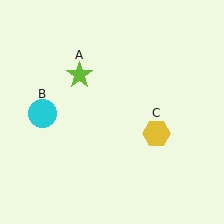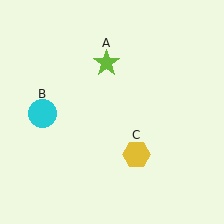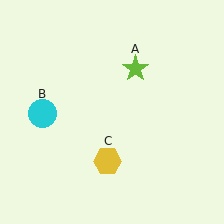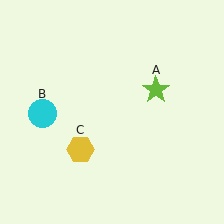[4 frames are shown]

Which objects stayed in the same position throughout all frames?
Cyan circle (object B) remained stationary.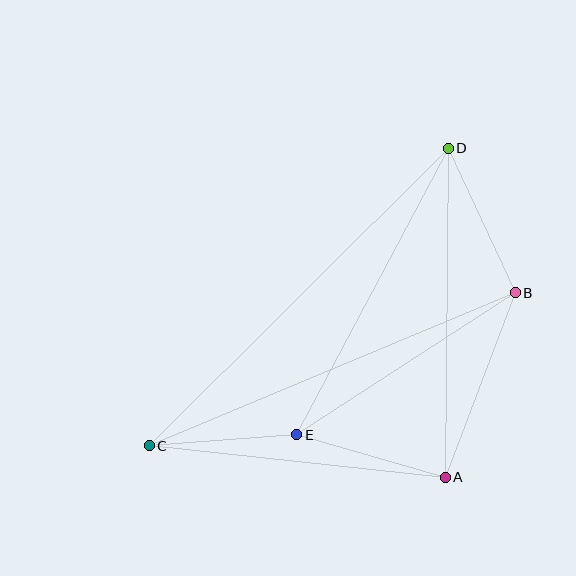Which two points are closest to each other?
Points C and E are closest to each other.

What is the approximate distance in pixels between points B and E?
The distance between B and E is approximately 261 pixels.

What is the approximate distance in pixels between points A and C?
The distance between A and C is approximately 298 pixels.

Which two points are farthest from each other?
Points C and D are farthest from each other.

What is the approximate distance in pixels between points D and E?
The distance between D and E is approximately 324 pixels.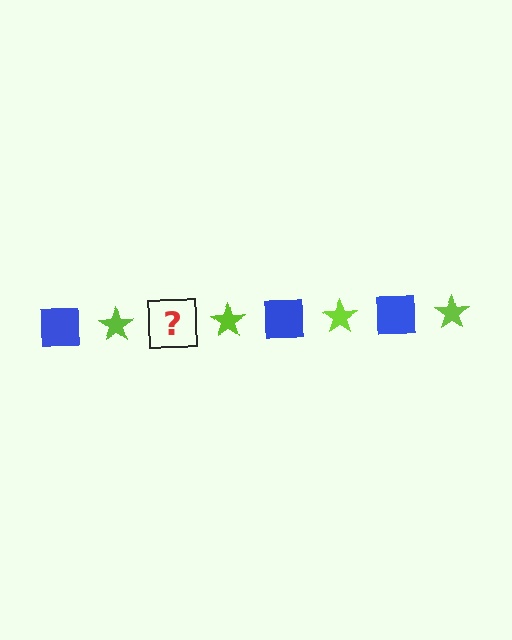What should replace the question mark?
The question mark should be replaced with a blue square.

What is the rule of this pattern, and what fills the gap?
The rule is that the pattern alternates between blue square and lime star. The gap should be filled with a blue square.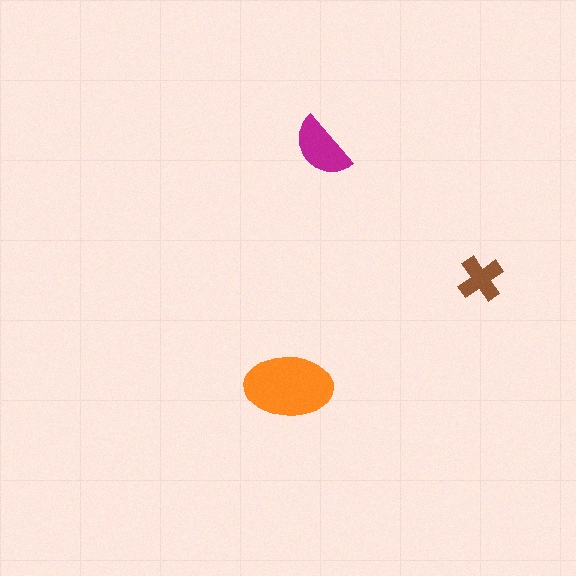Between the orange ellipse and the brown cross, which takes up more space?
The orange ellipse.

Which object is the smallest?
The brown cross.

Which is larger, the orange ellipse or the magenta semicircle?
The orange ellipse.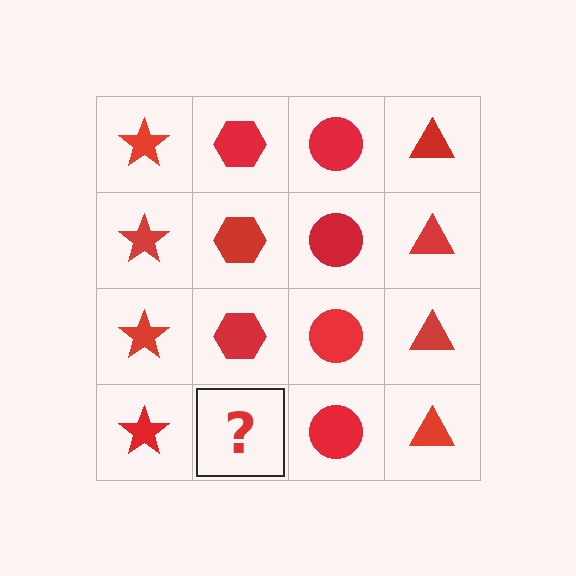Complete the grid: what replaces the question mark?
The question mark should be replaced with a red hexagon.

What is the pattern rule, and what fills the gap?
The rule is that each column has a consistent shape. The gap should be filled with a red hexagon.